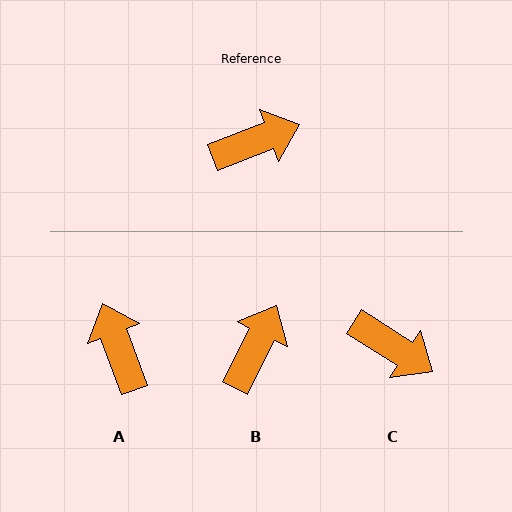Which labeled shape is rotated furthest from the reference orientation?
A, about 90 degrees away.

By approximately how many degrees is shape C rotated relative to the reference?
Approximately 54 degrees clockwise.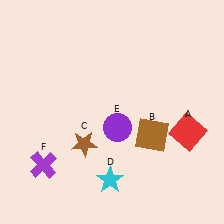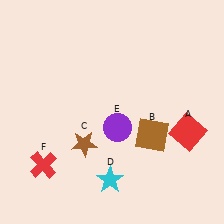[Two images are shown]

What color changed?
The cross (F) changed from purple in Image 1 to red in Image 2.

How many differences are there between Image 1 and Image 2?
There is 1 difference between the two images.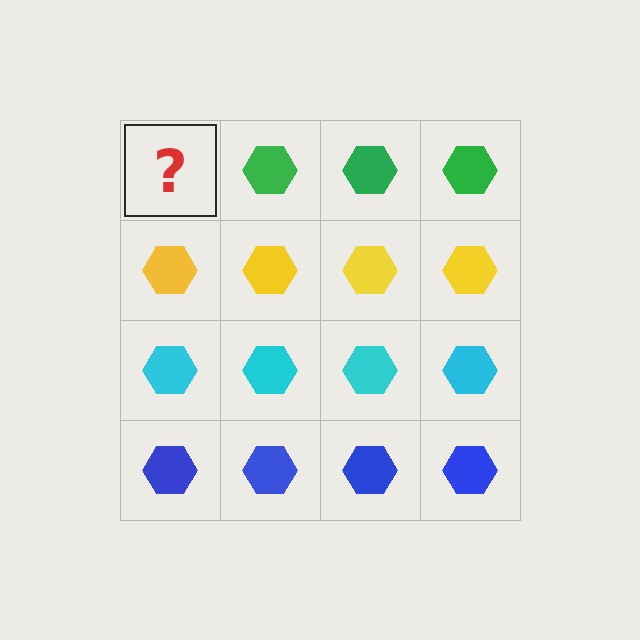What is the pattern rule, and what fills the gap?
The rule is that each row has a consistent color. The gap should be filled with a green hexagon.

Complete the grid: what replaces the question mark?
The question mark should be replaced with a green hexagon.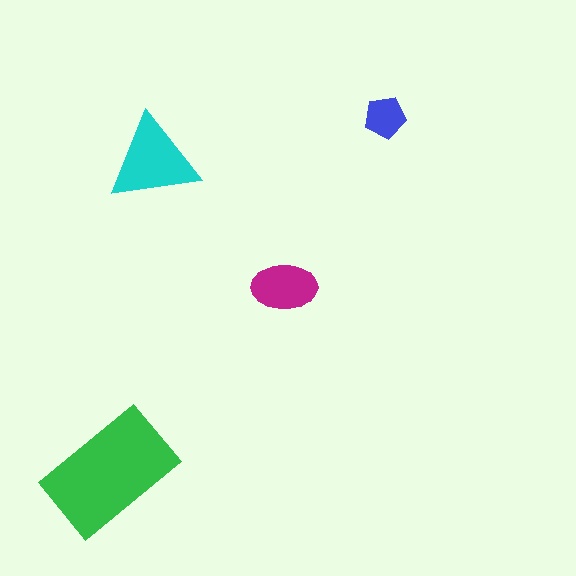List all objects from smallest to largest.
The blue pentagon, the magenta ellipse, the cyan triangle, the green rectangle.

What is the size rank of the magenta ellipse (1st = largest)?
3rd.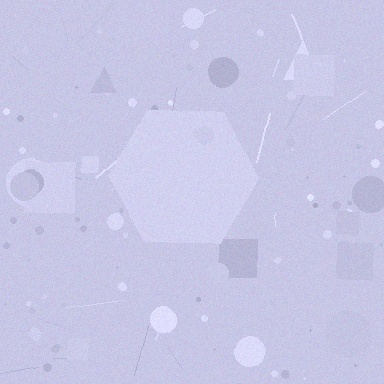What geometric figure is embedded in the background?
A hexagon is embedded in the background.